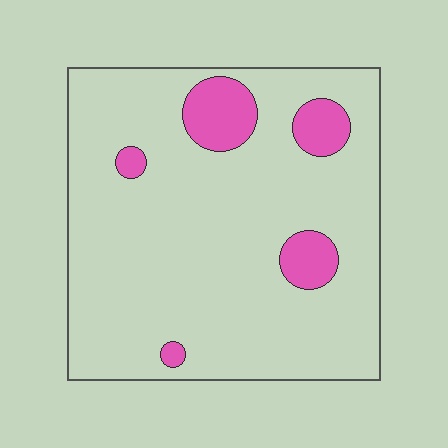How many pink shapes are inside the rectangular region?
5.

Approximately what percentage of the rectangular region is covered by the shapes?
Approximately 10%.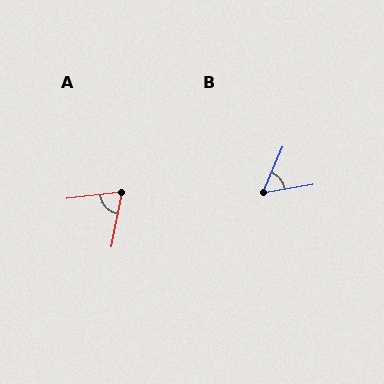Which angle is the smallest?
B, at approximately 57 degrees.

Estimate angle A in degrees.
Approximately 72 degrees.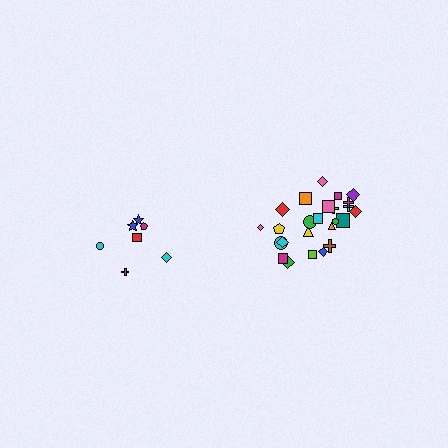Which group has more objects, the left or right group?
The right group.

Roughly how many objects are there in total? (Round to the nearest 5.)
Roughly 30 objects in total.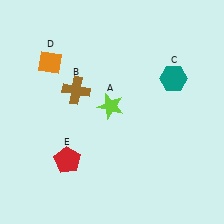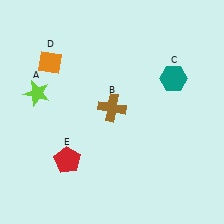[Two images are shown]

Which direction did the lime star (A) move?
The lime star (A) moved left.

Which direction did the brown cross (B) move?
The brown cross (B) moved right.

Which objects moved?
The objects that moved are: the lime star (A), the brown cross (B).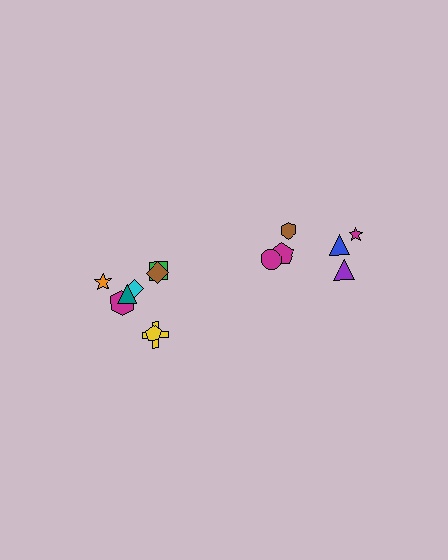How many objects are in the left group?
There are 8 objects.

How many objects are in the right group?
There are 6 objects.